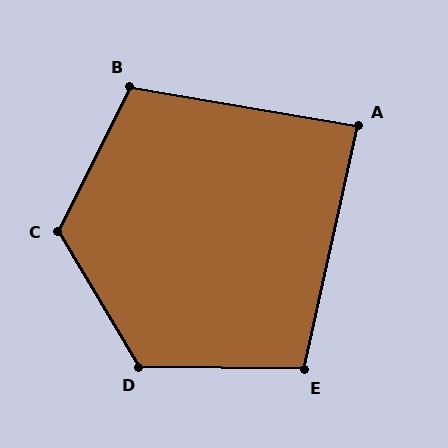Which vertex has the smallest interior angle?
A, at approximately 87 degrees.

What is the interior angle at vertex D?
Approximately 122 degrees (obtuse).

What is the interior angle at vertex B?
Approximately 107 degrees (obtuse).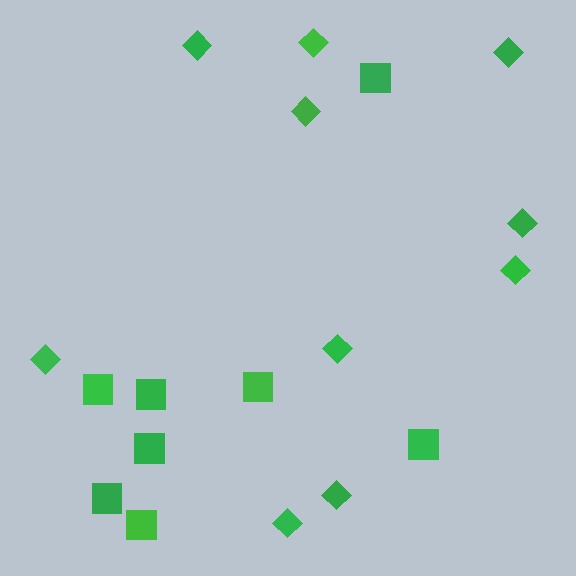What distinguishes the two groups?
There are 2 groups: one group of diamonds (10) and one group of squares (8).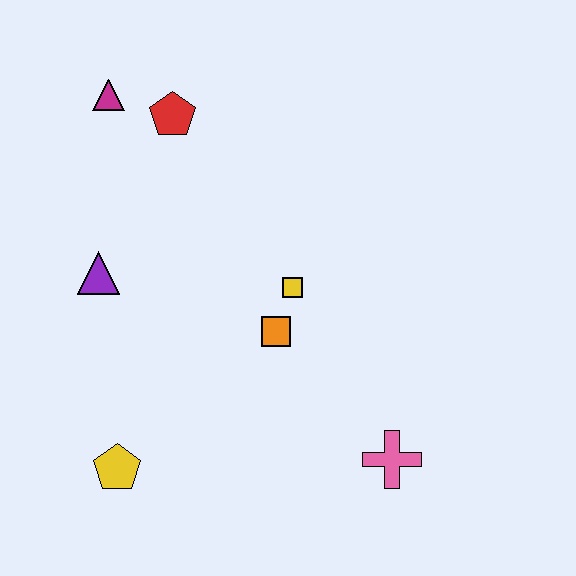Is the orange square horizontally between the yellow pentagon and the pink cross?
Yes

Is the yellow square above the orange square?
Yes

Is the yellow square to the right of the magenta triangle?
Yes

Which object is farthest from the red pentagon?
The pink cross is farthest from the red pentagon.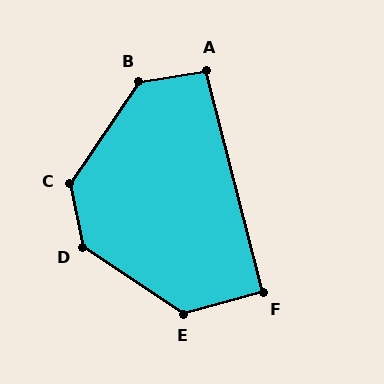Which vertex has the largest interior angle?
D, at approximately 135 degrees.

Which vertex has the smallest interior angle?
F, at approximately 92 degrees.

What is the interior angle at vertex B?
Approximately 133 degrees (obtuse).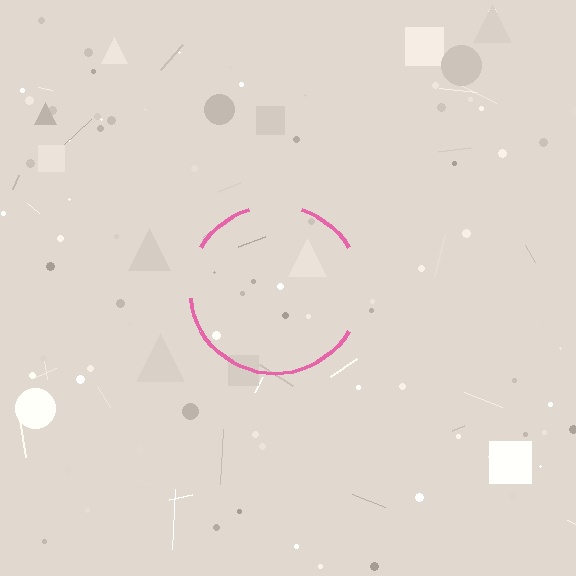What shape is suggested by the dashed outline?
The dashed outline suggests a circle.